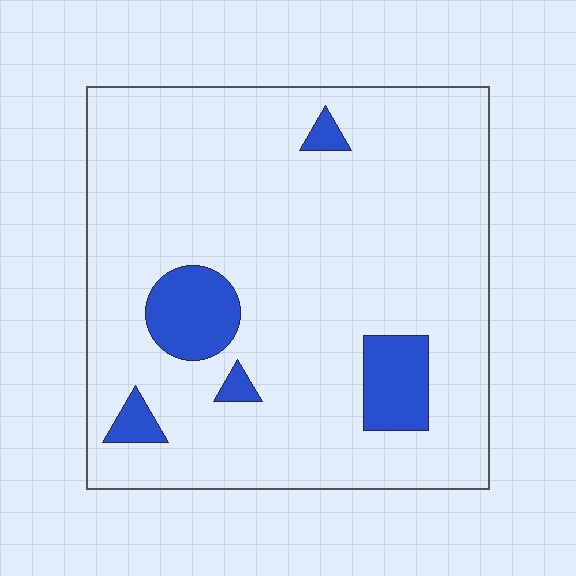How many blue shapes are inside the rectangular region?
5.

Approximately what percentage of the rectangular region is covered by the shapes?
Approximately 10%.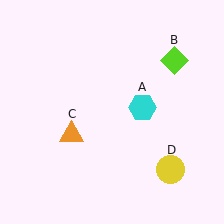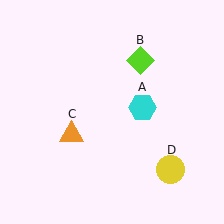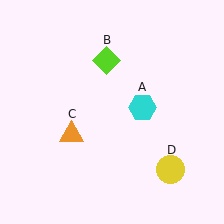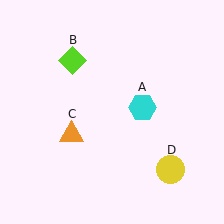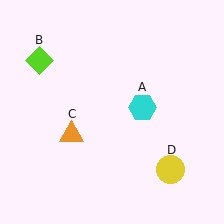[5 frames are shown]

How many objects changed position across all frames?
1 object changed position: lime diamond (object B).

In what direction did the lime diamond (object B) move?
The lime diamond (object B) moved left.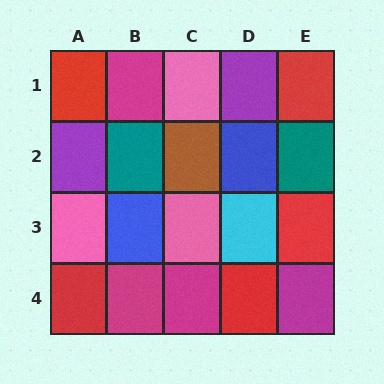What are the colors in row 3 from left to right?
Pink, blue, pink, cyan, red.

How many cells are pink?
3 cells are pink.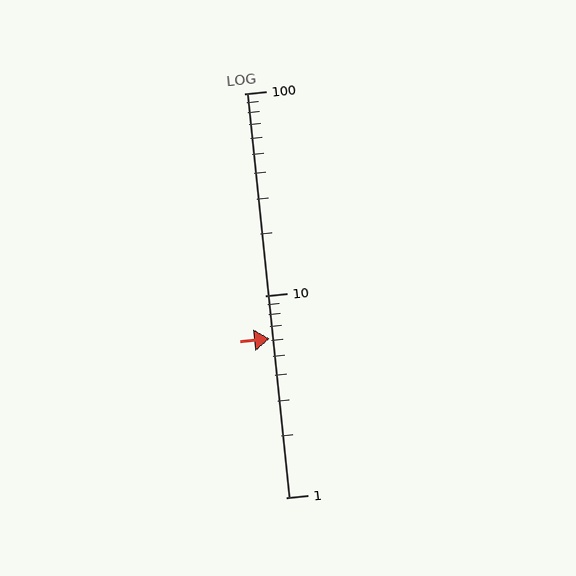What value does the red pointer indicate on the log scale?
The pointer indicates approximately 6.1.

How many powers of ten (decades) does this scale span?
The scale spans 2 decades, from 1 to 100.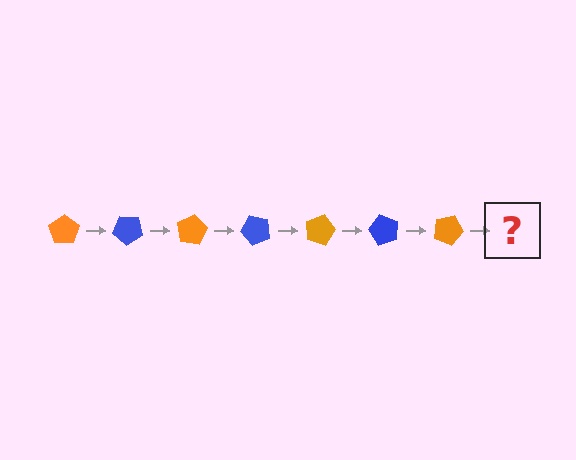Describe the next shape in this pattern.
It should be a blue pentagon, rotated 280 degrees from the start.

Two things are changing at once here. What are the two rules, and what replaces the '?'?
The two rules are that it rotates 40 degrees each step and the color cycles through orange and blue. The '?' should be a blue pentagon, rotated 280 degrees from the start.